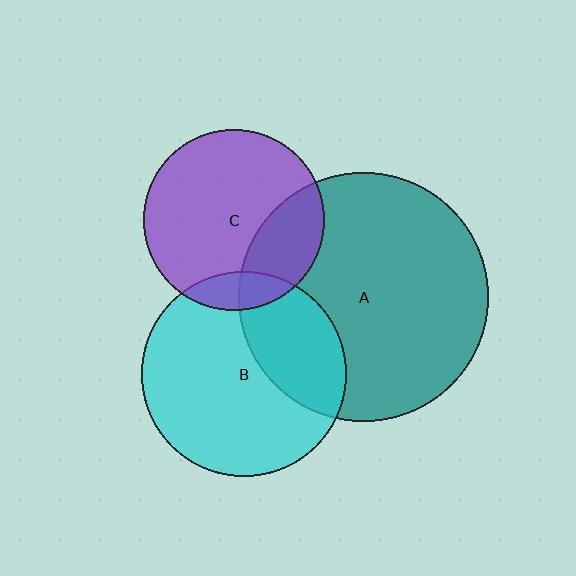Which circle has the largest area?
Circle A (teal).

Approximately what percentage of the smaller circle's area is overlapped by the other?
Approximately 30%.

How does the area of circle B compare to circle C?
Approximately 1.3 times.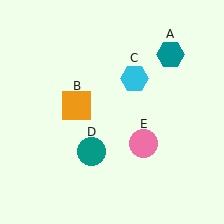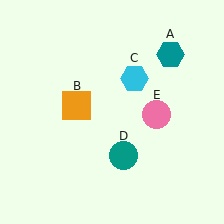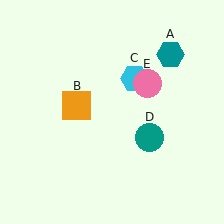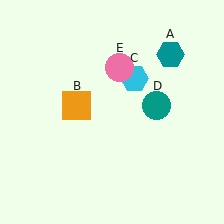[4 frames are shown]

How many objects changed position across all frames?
2 objects changed position: teal circle (object D), pink circle (object E).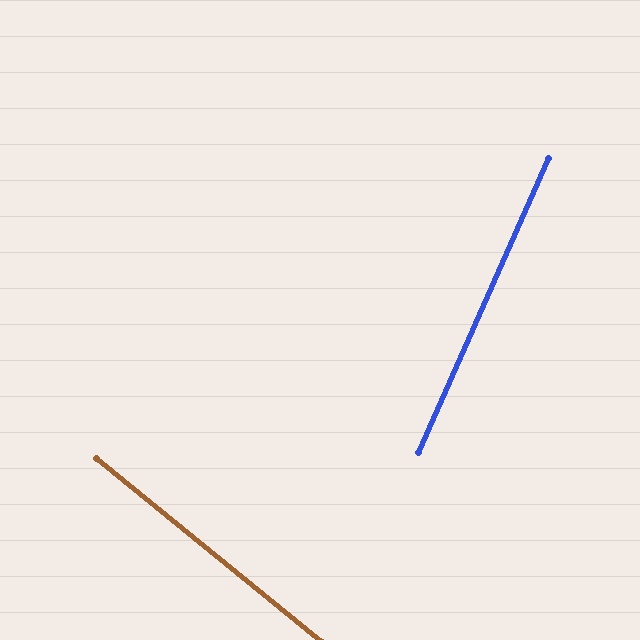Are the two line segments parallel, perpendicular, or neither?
Neither parallel nor perpendicular — they differ by about 75°.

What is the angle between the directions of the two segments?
Approximately 75 degrees.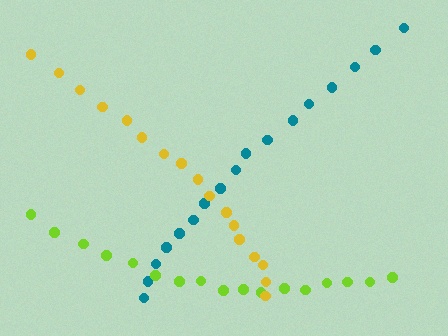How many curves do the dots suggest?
There are 3 distinct paths.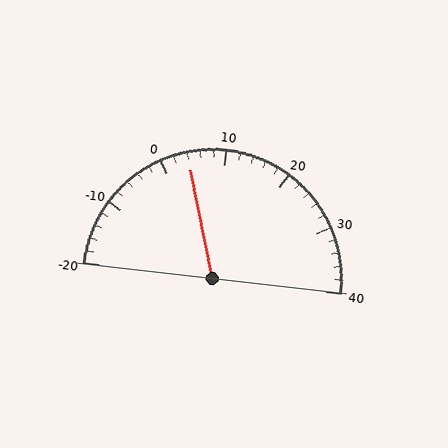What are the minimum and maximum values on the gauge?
The gauge ranges from -20 to 40.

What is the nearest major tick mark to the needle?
The nearest major tick mark is 0.